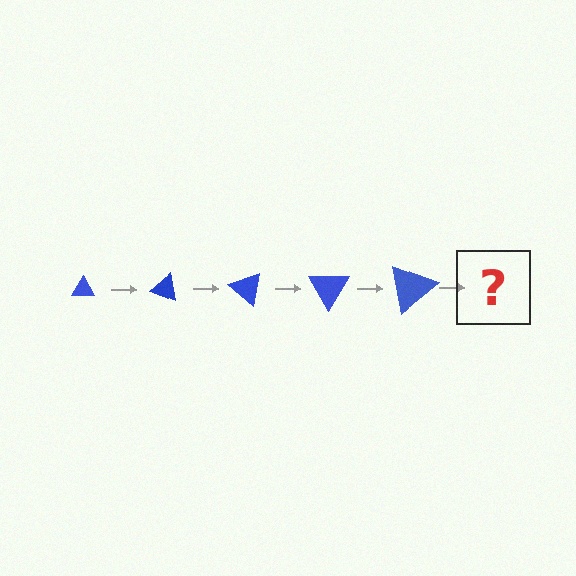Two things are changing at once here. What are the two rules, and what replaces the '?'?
The two rules are that the triangle grows larger each step and it rotates 20 degrees each step. The '?' should be a triangle, larger than the previous one and rotated 100 degrees from the start.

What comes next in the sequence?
The next element should be a triangle, larger than the previous one and rotated 100 degrees from the start.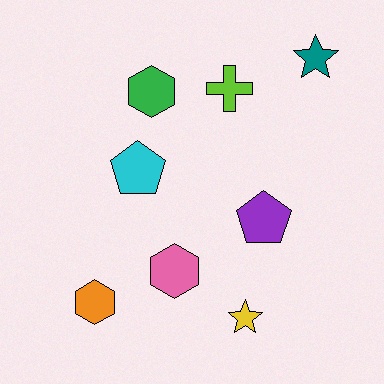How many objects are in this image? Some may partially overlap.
There are 8 objects.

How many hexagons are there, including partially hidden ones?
There are 3 hexagons.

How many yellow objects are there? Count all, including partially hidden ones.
There is 1 yellow object.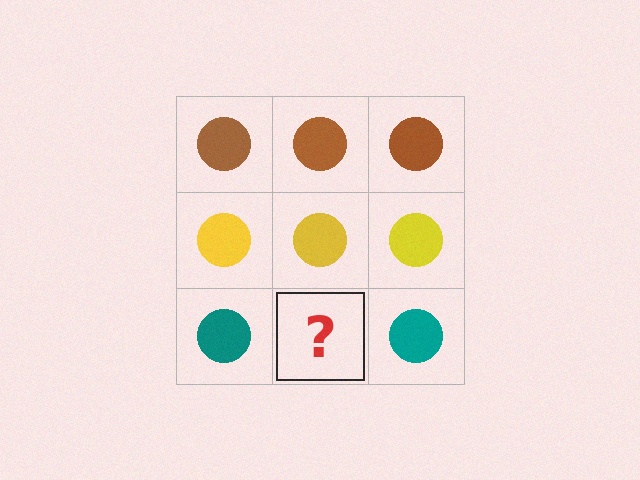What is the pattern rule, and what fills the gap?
The rule is that each row has a consistent color. The gap should be filled with a teal circle.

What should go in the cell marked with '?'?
The missing cell should contain a teal circle.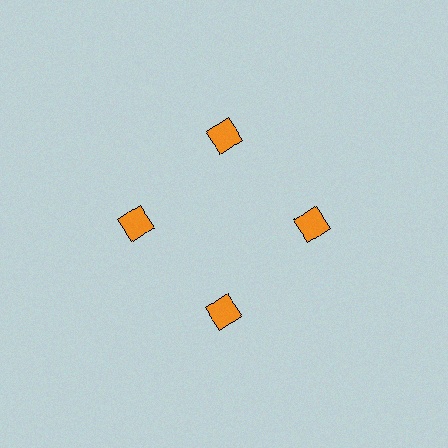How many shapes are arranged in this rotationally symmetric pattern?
There are 4 shapes, arranged in 4 groups of 1.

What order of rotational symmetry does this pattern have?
This pattern has 4-fold rotational symmetry.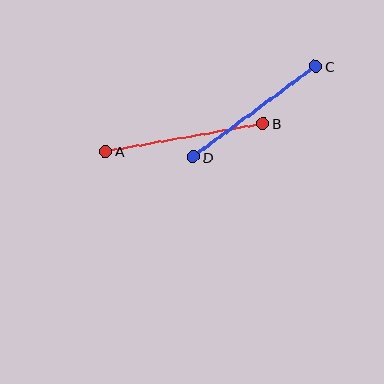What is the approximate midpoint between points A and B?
The midpoint is at approximately (184, 137) pixels.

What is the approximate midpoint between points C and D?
The midpoint is at approximately (255, 112) pixels.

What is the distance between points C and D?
The distance is approximately 152 pixels.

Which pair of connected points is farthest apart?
Points A and B are farthest apart.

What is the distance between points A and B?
The distance is approximately 160 pixels.